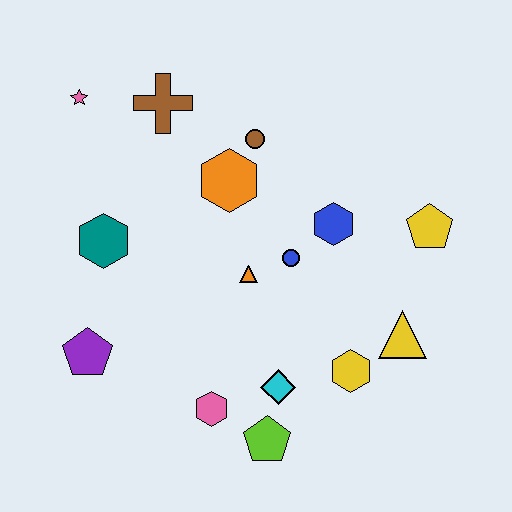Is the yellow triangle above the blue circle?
No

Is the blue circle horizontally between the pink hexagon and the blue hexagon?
Yes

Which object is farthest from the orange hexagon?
The lime pentagon is farthest from the orange hexagon.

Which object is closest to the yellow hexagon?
The yellow triangle is closest to the yellow hexagon.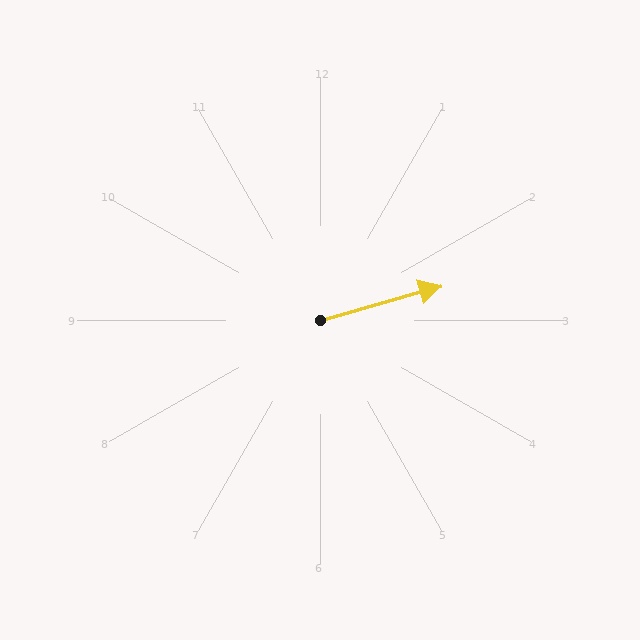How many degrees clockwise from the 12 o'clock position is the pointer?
Approximately 74 degrees.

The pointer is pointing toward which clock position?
Roughly 2 o'clock.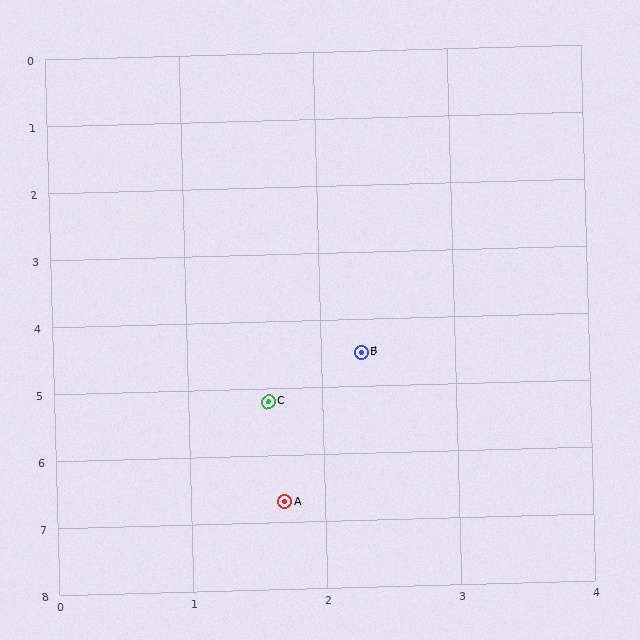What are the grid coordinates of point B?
Point B is at approximately (2.3, 4.5).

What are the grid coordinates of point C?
Point C is at approximately (1.6, 5.2).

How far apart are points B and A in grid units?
Points B and A are about 2.3 grid units apart.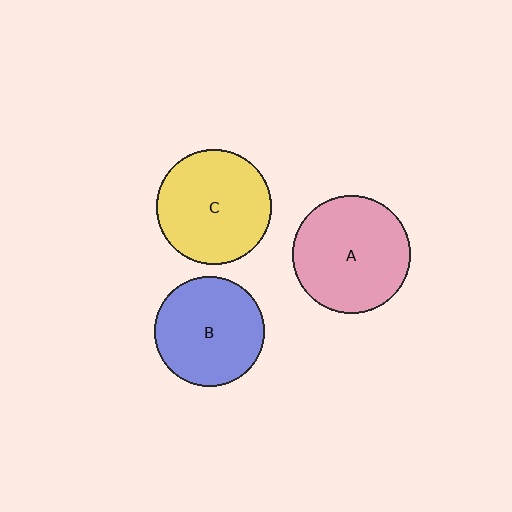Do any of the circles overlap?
No, none of the circles overlap.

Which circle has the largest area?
Circle A (pink).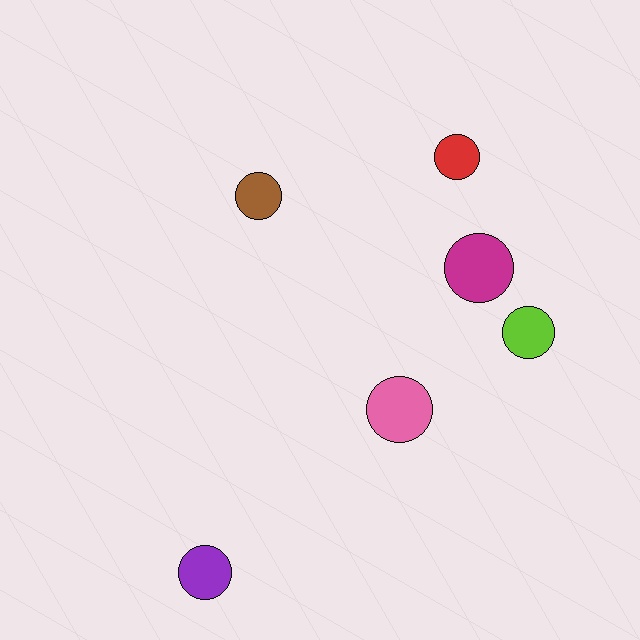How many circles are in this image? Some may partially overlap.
There are 6 circles.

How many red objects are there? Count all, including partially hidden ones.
There is 1 red object.